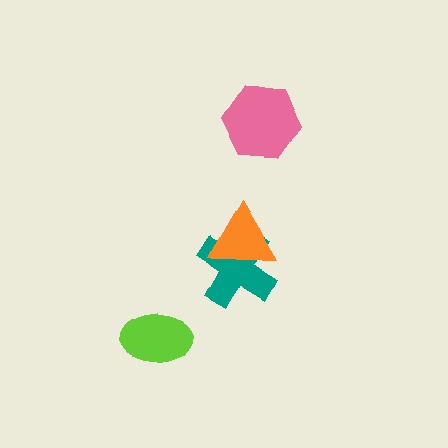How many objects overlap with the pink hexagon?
0 objects overlap with the pink hexagon.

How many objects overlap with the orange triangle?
1 object overlaps with the orange triangle.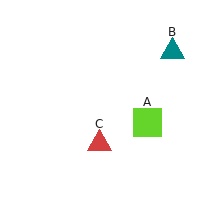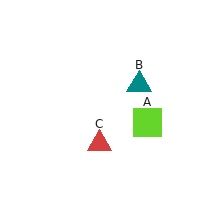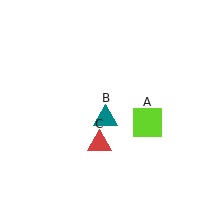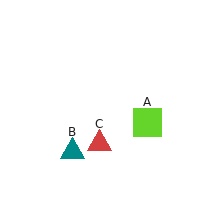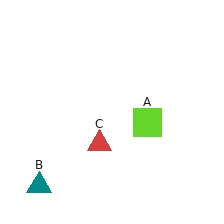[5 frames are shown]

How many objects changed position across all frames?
1 object changed position: teal triangle (object B).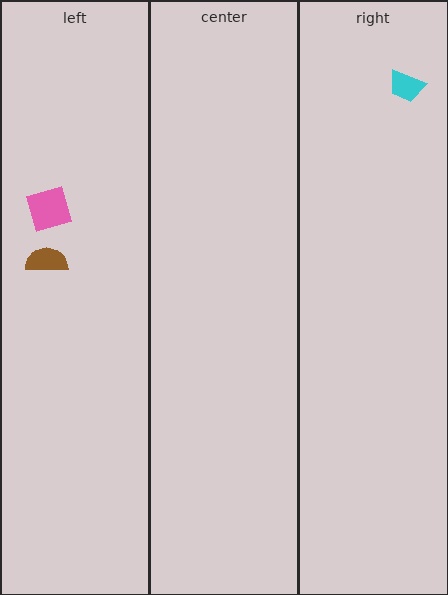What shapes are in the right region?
The cyan trapezoid.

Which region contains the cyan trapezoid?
The right region.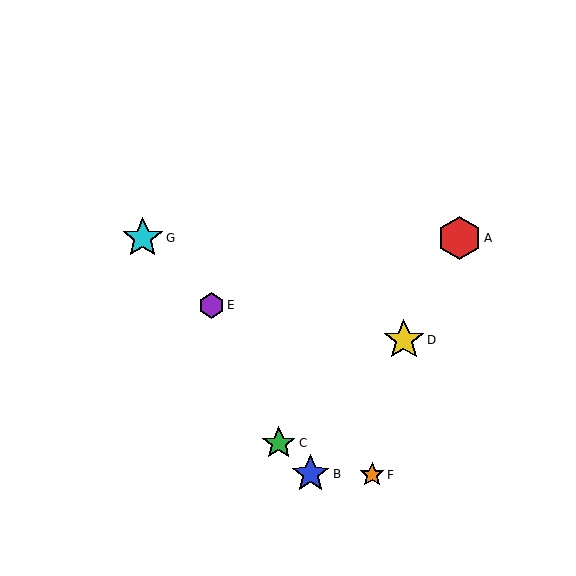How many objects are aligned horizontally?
2 objects (A, G) are aligned horizontally.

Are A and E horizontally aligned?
No, A is at y≈238 and E is at y≈305.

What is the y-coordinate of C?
Object C is at y≈443.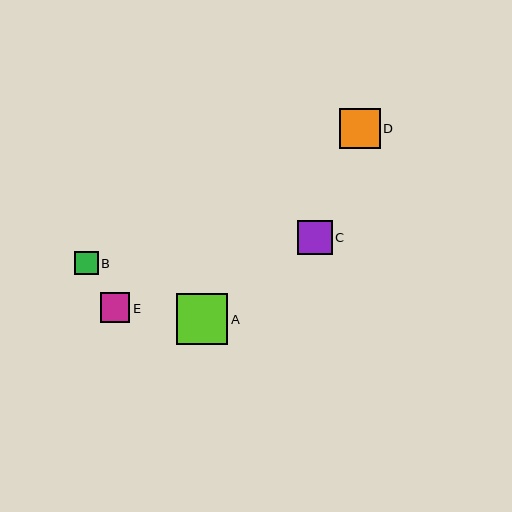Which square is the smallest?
Square B is the smallest with a size of approximately 23 pixels.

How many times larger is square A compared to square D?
Square A is approximately 1.3 times the size of square D.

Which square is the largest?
Square A is the largest with a size of approximately 51 pixels.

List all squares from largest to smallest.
From largest to smallest: A, D, C, E, B.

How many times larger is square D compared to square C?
Square D is approximately 1.2 times the size of square C.